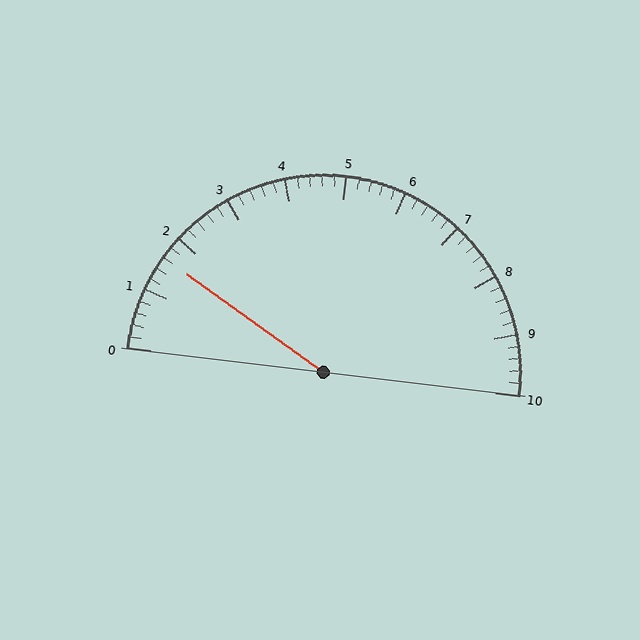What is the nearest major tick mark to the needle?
The nearest major tick mark is 2.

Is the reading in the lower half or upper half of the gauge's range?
The reading is in the lower half of the range (0 to 10).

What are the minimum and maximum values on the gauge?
The gauge ranges from 0 to 10.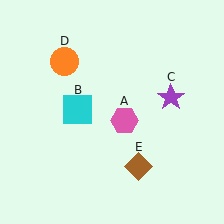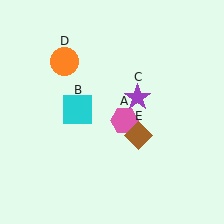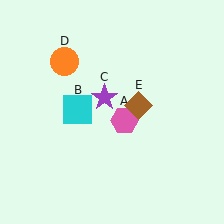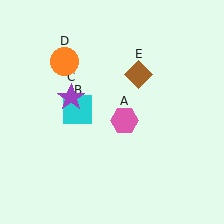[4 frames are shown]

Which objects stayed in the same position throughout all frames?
Pink hexagon (object A) and cyan square (object B) and orange circle (object D) remained stationary.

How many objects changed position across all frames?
2 objects changed position: purple star (object C), brown diamond (object E).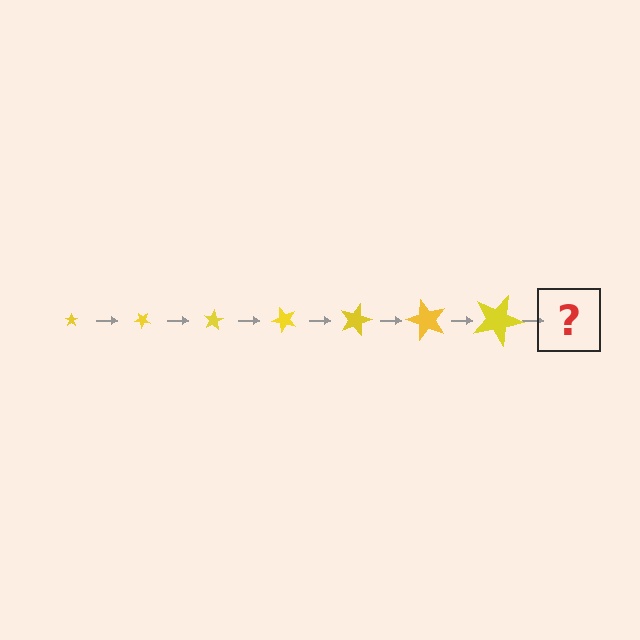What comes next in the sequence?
The next element should be a star, larger than the previous one and rotated 280 degrees from the start.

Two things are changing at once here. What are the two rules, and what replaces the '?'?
The two rules are that the star grows larger each step and it rotates 40 degrees each step. The '?' should be a star, larger than the previous one and rotated 280 degrees from the start.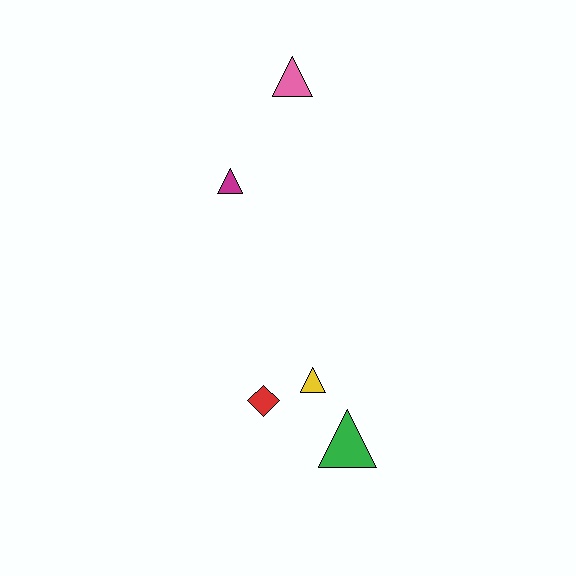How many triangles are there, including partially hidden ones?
There are 4 triangles.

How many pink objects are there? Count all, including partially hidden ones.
There is 1 pink object.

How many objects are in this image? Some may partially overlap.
There are 5 objects.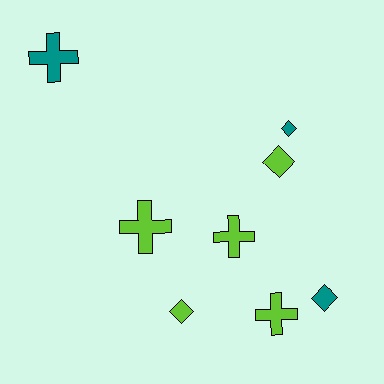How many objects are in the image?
There are 8 objects.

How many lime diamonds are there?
There are 2 lime diamonds.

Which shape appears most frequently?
Diamond, with 4 objects.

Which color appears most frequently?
Lime, with 5 objects.